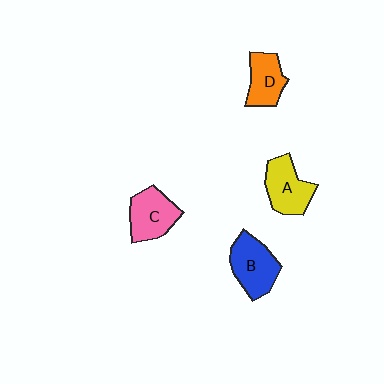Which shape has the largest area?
Shape B (blue).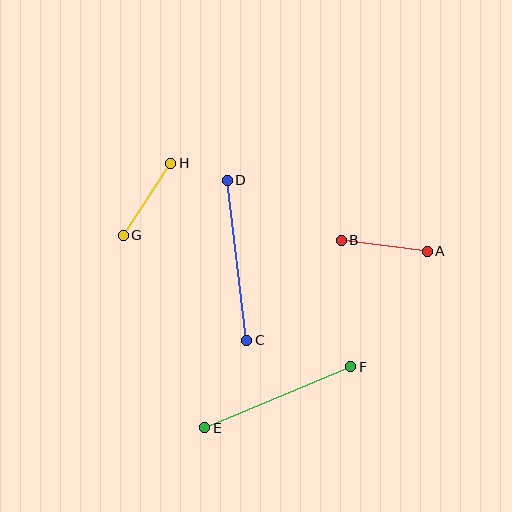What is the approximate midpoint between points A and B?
The midpoint is at approximately (384, 246) pixels.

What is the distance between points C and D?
The distance is approximately 161 pixels.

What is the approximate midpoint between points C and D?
The midpoint is at approximately (237, 260) pixels.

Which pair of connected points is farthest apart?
Points C and D are farthest apart.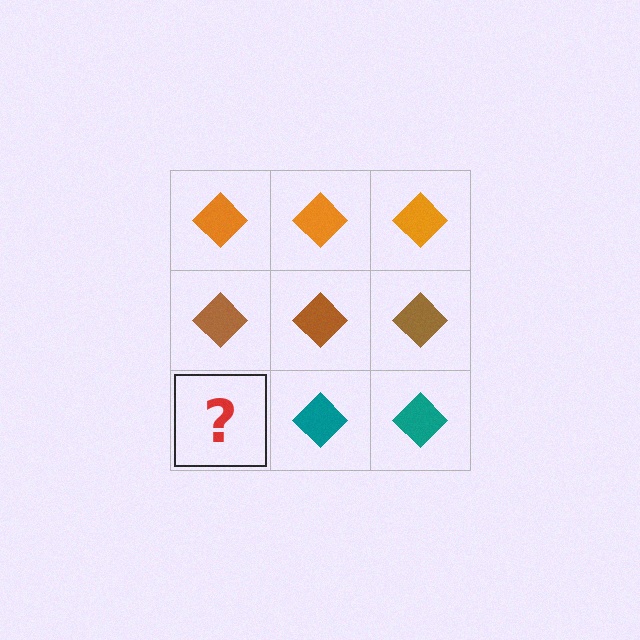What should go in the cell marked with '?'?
The missing cell should contain a teal diamond.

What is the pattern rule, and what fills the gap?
The rule is that each row has a consistent color. The gap should be filled with a teal diamond.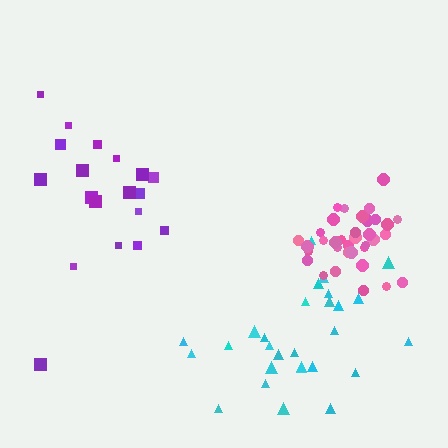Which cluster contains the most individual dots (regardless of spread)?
Pink (35).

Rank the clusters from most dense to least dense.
pink, cyan, purple.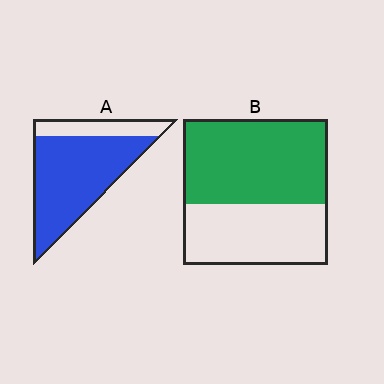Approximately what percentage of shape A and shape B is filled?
A is approximately 80% and B is approximately 60%.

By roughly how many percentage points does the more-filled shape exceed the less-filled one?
By roughly 20 percentage points (A over B).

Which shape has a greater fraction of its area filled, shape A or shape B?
Shape A.